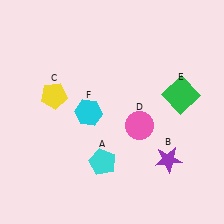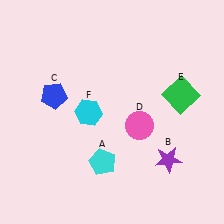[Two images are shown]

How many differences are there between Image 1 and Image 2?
There is 1 difference between the two images.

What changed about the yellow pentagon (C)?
In Image 1, C is yellow. In Image 2, it changed to blue.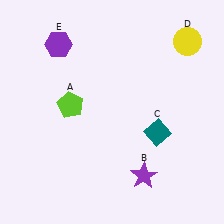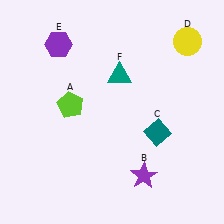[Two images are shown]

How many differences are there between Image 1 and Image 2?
There is 1 difference between the two images.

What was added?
A teal triangle (F) was added in Image 2.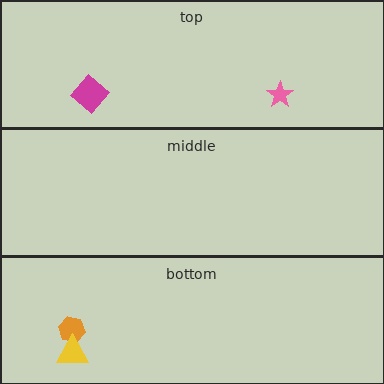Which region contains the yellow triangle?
The bottom region.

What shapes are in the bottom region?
The orange hexagon, the yellow triangle.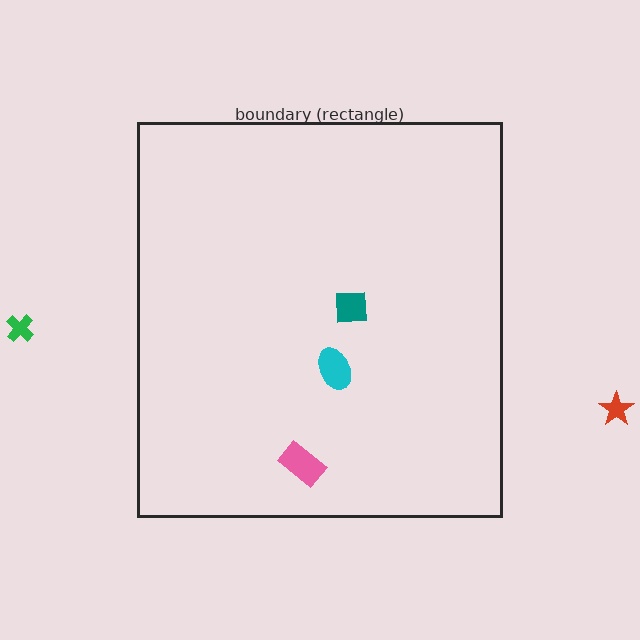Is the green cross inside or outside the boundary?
Outside.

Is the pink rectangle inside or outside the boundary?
Inside.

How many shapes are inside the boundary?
3 inside, 2 outside.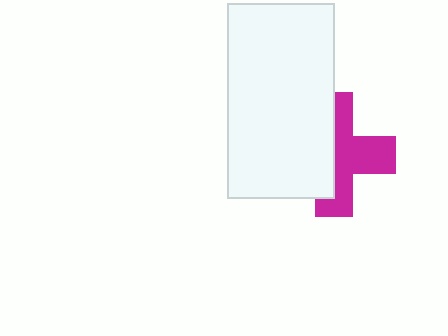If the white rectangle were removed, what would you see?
You would see the complete magenta cross.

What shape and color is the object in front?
The object in front is a white rectangle.